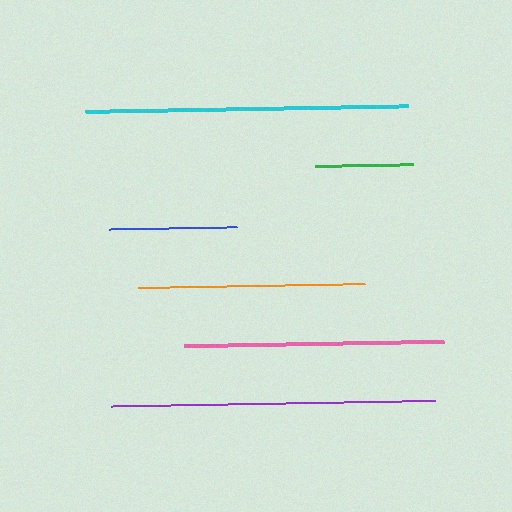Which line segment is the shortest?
The green line is the shortest at approximately 98 pixels.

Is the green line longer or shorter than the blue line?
The blue line is longer than the green line.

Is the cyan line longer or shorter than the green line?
The cyan line is longer than the green line.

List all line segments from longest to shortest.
From longest to shortest: purple, cyan, pink, orange, blue, green.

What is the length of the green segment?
The green segment is approximately 98 pixels long.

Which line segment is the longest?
The purple line is the longest at approximately 325 pixels.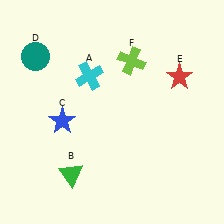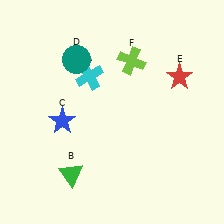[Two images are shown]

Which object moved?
The teal circle (D) moved right.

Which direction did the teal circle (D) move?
The teal circle (D) moved right.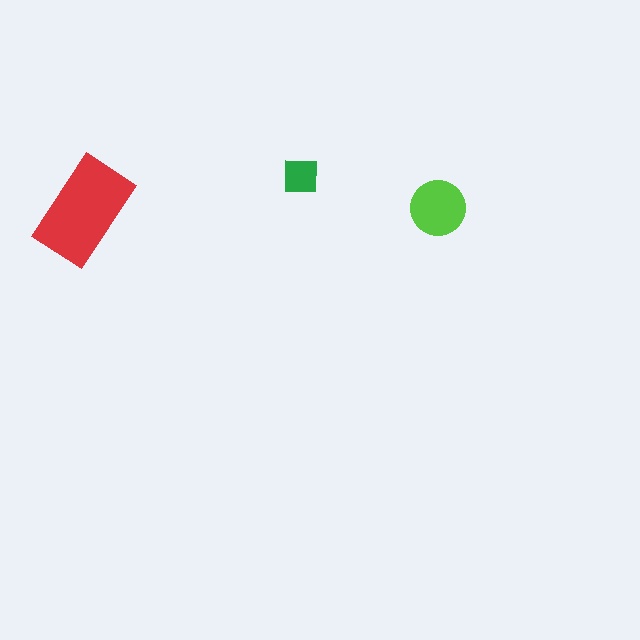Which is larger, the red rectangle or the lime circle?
The red rectangle.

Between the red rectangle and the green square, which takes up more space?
The red rectangle.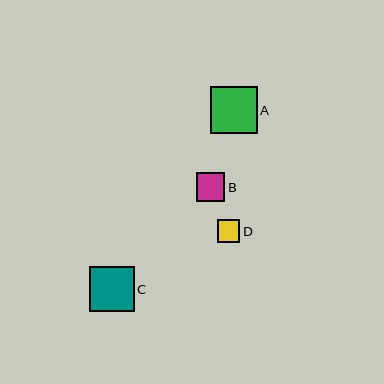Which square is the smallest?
Square D is the smallest with a size of approximately 23 pixels.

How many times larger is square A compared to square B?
Square A is approximately 1.7 times the size of square B.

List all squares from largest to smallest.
From largest to smallest: A, C, B, D.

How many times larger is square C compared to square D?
Square C is approximately 2.0 times the size of square D.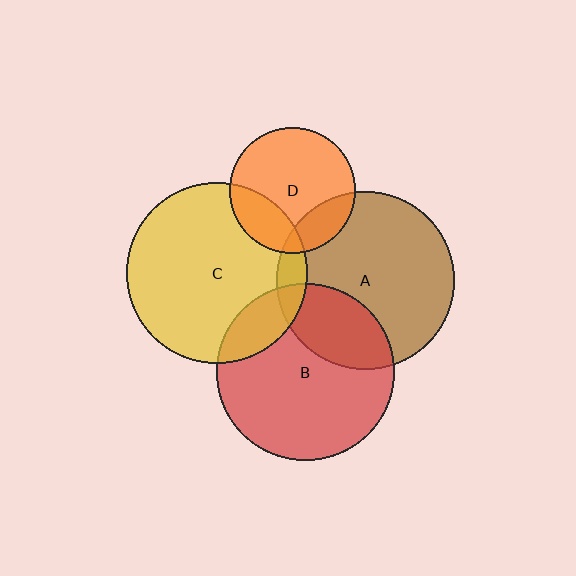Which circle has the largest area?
Circle C (yellow).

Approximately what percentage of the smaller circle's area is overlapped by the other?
Approximately 15%.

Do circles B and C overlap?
Yes.